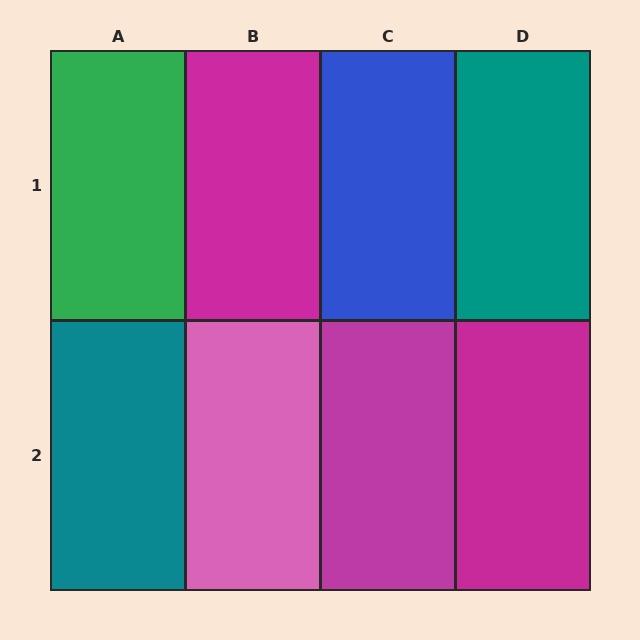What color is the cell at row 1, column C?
Blue.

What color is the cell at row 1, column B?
Magenta.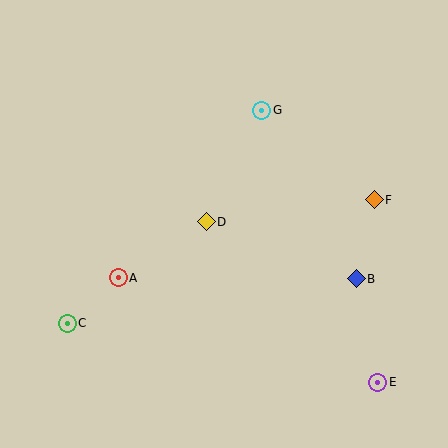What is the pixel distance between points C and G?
The distance between C and G is 289 pixels.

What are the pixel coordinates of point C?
Point C is at (67, 323).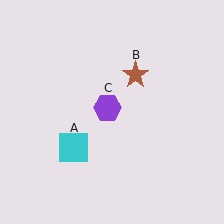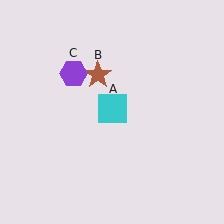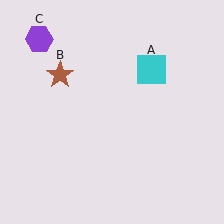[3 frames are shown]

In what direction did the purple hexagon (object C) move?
The purple hexagon (object C) moved up and to the left.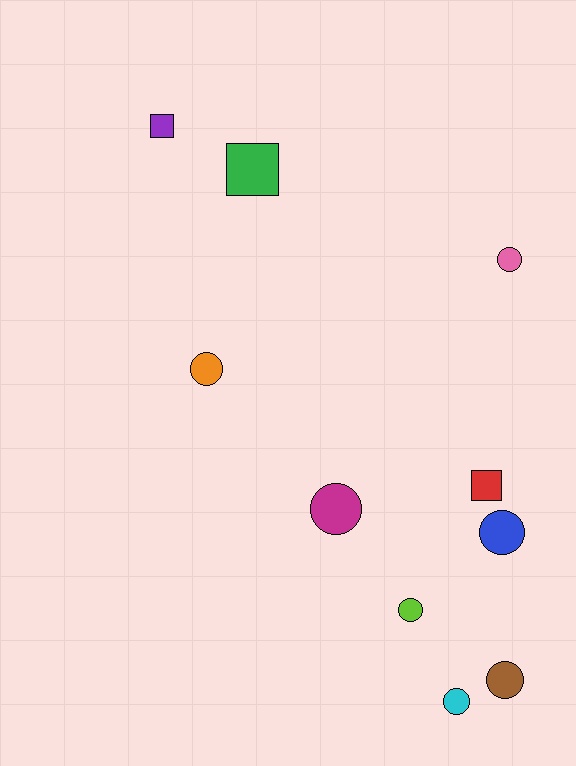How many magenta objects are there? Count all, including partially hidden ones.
There is 1 magenta object.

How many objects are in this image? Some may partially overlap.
There are 10 objects.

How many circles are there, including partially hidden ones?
There are 7 circles.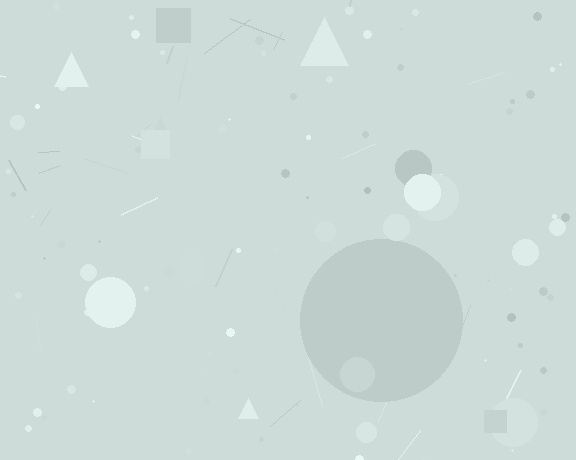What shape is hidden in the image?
A circle is hidden in the image.